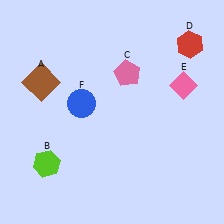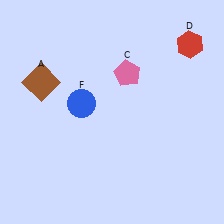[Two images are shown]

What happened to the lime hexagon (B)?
The lime hexagon (B) was removed in Image 2. It was in the bottom-left area of Image 1.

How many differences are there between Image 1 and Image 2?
There are 2 differences between the two images.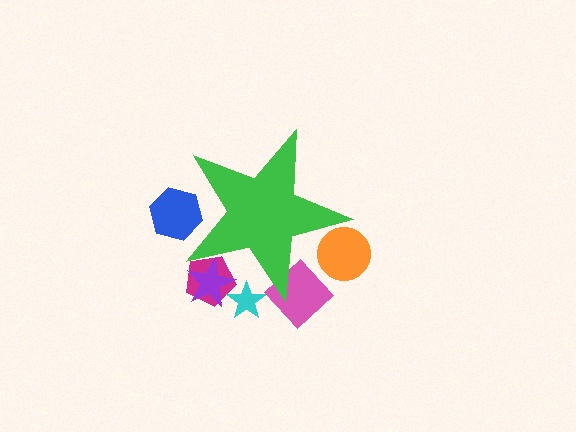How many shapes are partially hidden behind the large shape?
6 shapes are partially hidden.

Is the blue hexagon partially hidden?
Yes, the blue hexagon is partially hidden behind the green star.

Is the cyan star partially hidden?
Yes, the cyan star is partially hidden behind the green star.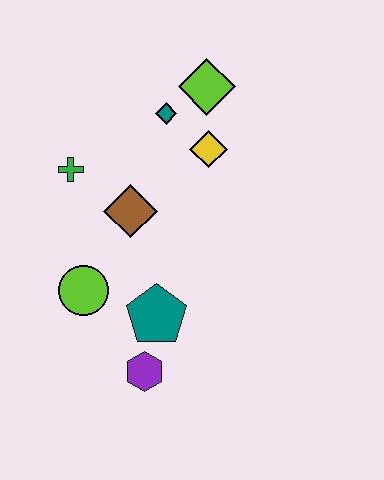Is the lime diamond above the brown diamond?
Yes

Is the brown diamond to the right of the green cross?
Yes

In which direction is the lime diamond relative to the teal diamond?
The lime diamond is to the right of the teal diamond.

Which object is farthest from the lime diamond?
The purple hexagon is farthest from the lime diamond.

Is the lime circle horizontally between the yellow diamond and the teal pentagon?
No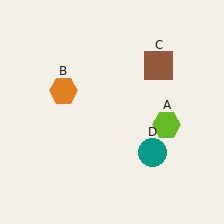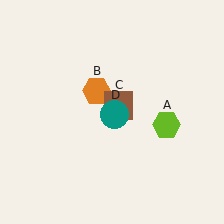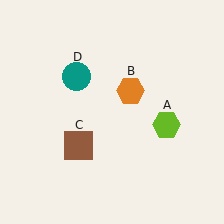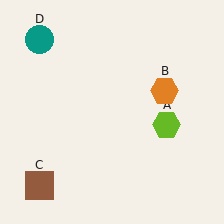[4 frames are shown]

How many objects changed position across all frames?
3 objects changed position: orange hexagon (object B), brown square (object C), teal circle (object D).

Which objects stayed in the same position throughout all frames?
Lime hexagon (object A) remained stationary.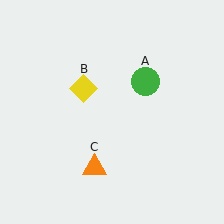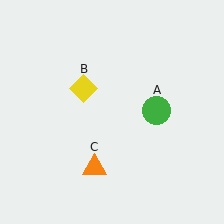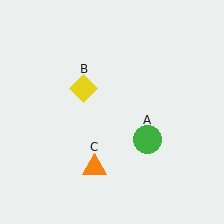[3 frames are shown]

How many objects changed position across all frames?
1 object changed position: green circle (object A).